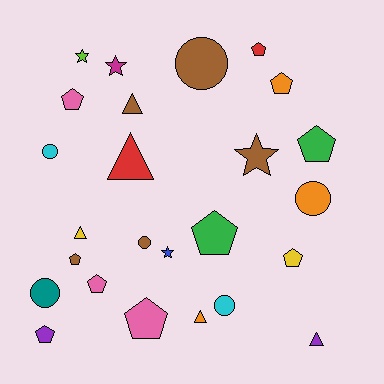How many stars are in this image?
There are 4 stars.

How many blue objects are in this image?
There is 1 blue object.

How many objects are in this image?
There are 25 objects.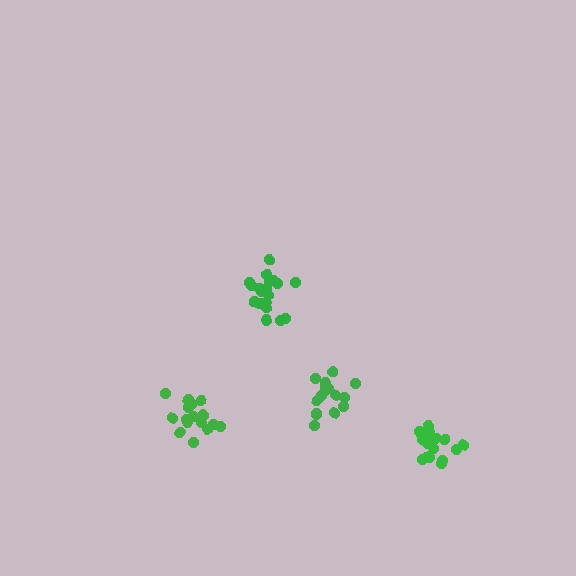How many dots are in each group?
Group 1: 21 dots, Group 2: 18 dots, Group 3: 16 dots, Group 4: 16 dots (71 total).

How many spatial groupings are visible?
There are 4 spatial groupings.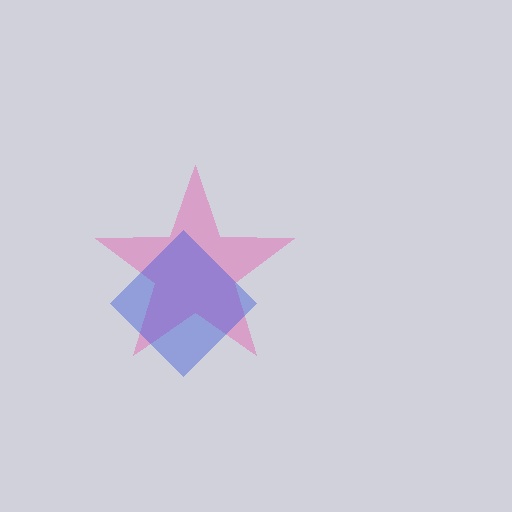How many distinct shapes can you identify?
There are 2 distinct shapes: a pink star, a blue diamond.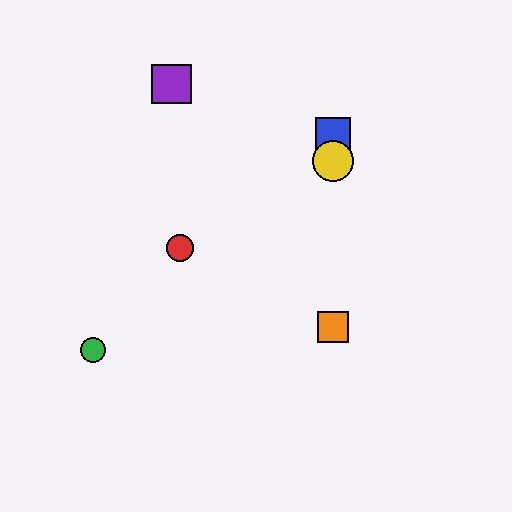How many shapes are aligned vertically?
3 shapes (the blue square, the yellow circle, the orange square) are aligned vertically.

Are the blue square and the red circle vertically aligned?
No, the blue square is at x≈333 and the red circle is at x≈180.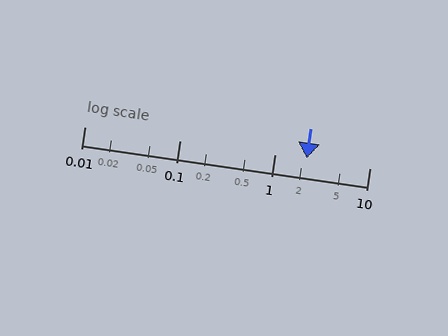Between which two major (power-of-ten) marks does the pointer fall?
The pointer is between 1 and 10.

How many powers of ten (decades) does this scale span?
The scale spans 3 decades, from 0.01 to 10.